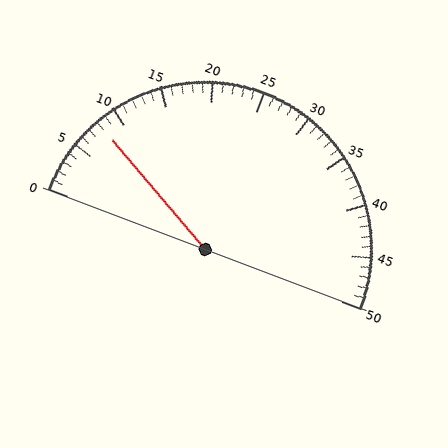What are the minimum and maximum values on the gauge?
The gauge ranges from 0 to 50.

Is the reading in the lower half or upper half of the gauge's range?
The reading is in the lower half of the range (0 to 50).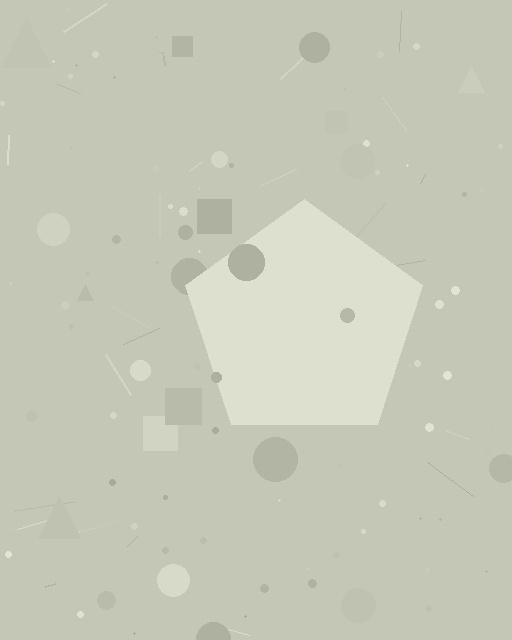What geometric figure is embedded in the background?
A pentagon is embedded in the background.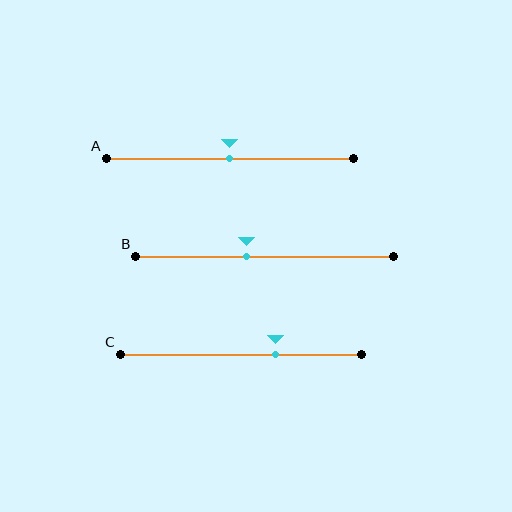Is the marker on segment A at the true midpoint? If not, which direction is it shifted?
Yes, the marker on segment A is at the true midpoint.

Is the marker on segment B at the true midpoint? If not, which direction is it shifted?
No, the marker on segment B is shifted to the left by about 7% of the segment length.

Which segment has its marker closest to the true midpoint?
Segment A has its marker closest to the true midpoint.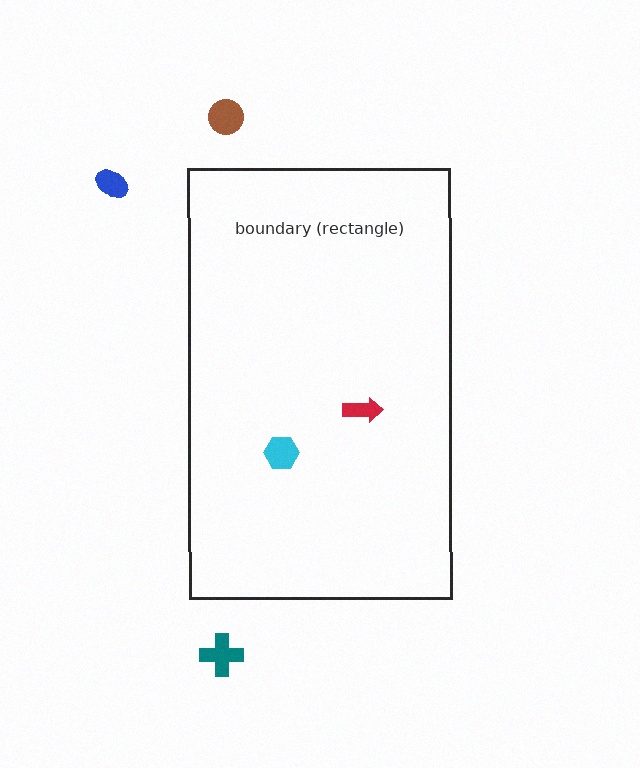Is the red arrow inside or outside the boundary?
Inside.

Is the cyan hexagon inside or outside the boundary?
Inside.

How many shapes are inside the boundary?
2 inside, 3 outside.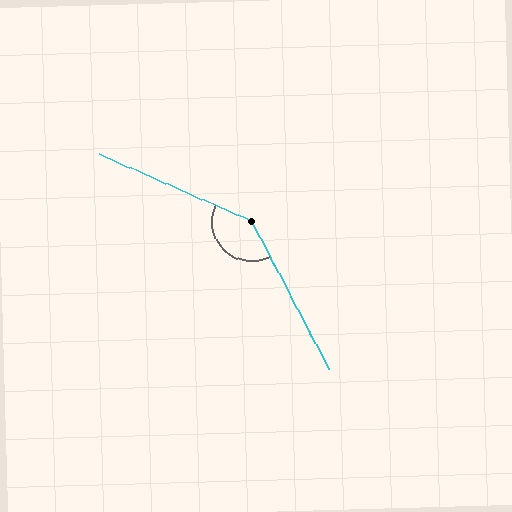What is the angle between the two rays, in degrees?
Approximately 141 degrees.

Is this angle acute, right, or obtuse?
It is obtuse.